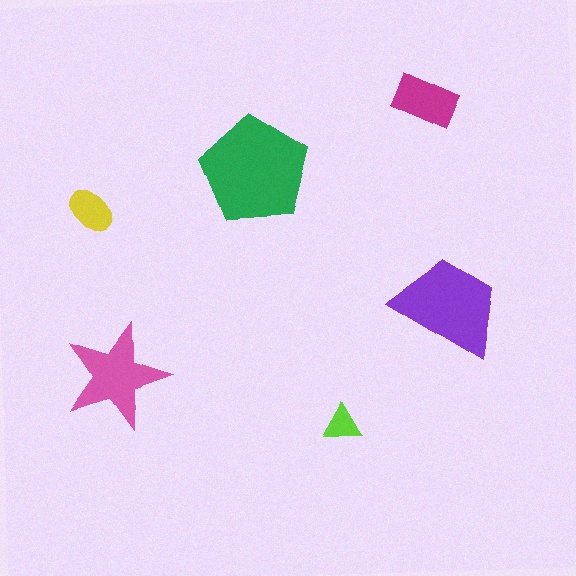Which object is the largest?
The green pentagon.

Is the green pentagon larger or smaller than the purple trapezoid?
Larger.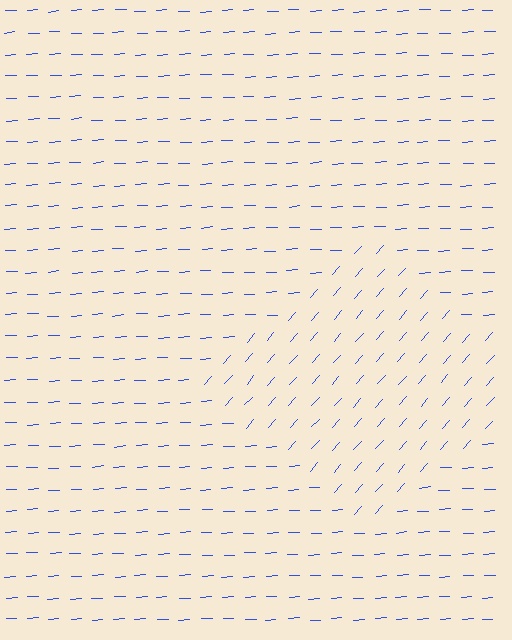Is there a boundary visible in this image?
Yes, there is a texture boundary formed by a change in line orientation.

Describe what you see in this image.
The image is filled with small blue line segments. A diamond region in the image has lines oriented differently from the surrounding lines, creating a visible texture boundary.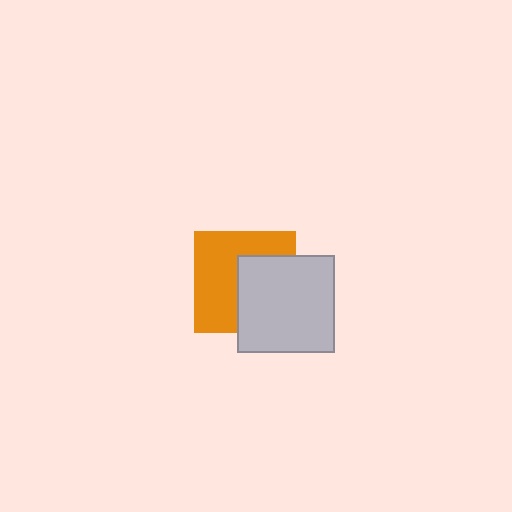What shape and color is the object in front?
The object in front is a light gray square.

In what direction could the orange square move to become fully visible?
The orange square could move left. That would shift it out from behind the light gray square entirely.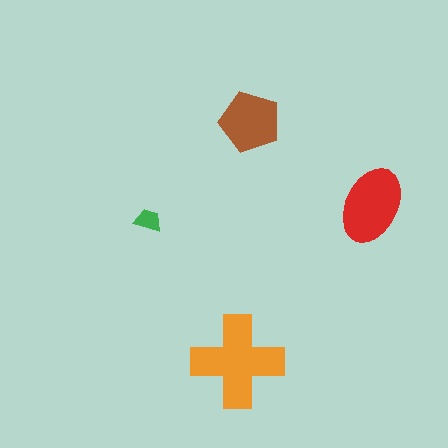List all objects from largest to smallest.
The orange cross, the red ellipse, the brown pentagon, the green trapezoid.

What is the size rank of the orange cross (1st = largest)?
1st.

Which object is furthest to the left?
The green trapezoid is leftmost.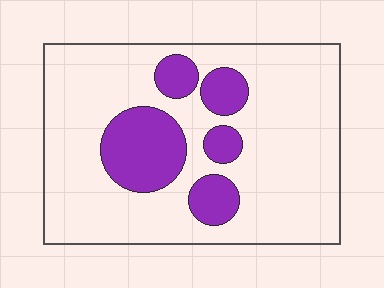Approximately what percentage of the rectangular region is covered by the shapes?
Approximately 20%.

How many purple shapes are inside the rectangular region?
5.